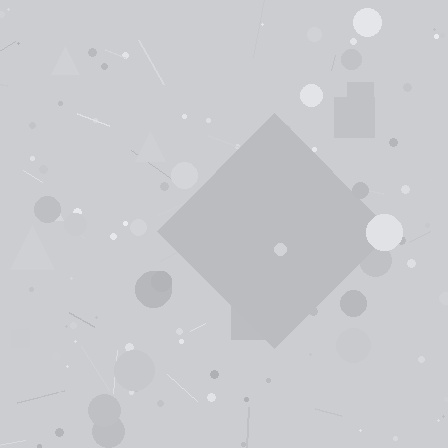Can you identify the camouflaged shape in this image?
The camouflaged shape is a diamond.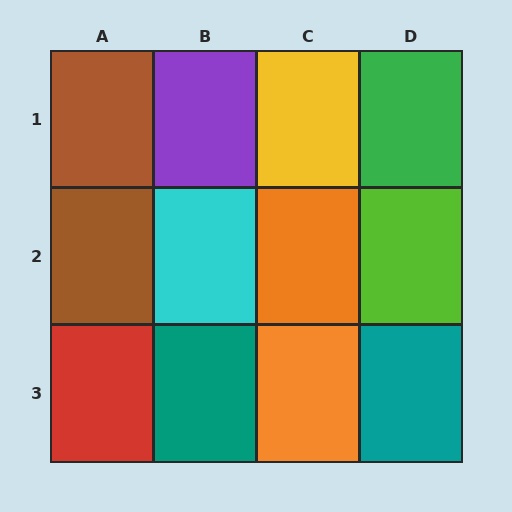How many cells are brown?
2 cells are brown.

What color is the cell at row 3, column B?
Teal.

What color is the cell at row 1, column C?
Yellow.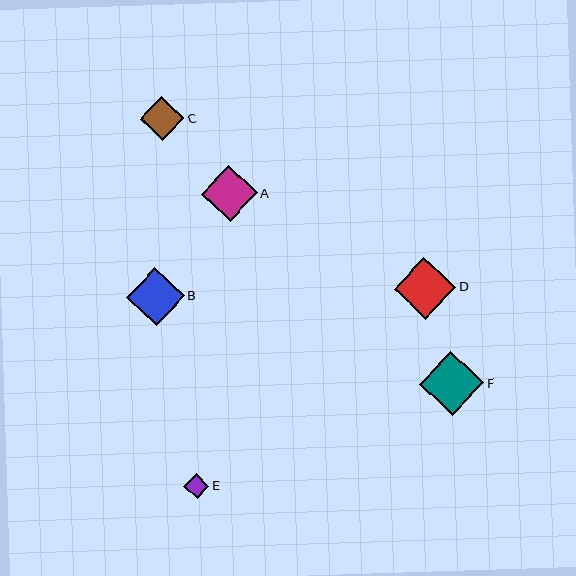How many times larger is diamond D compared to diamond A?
Diamond D is approximately 1.1 times the size of diamond A.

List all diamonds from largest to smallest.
From largest to smallest: F, D, B, A, C, E.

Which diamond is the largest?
Diamond F is the largest with a size of approximately 64 pixels.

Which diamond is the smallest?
Diamond E is the smallest with a size of approximately 25 pixels.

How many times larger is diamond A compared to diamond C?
Diamond A is approximately 1.2 times the size of diamond C.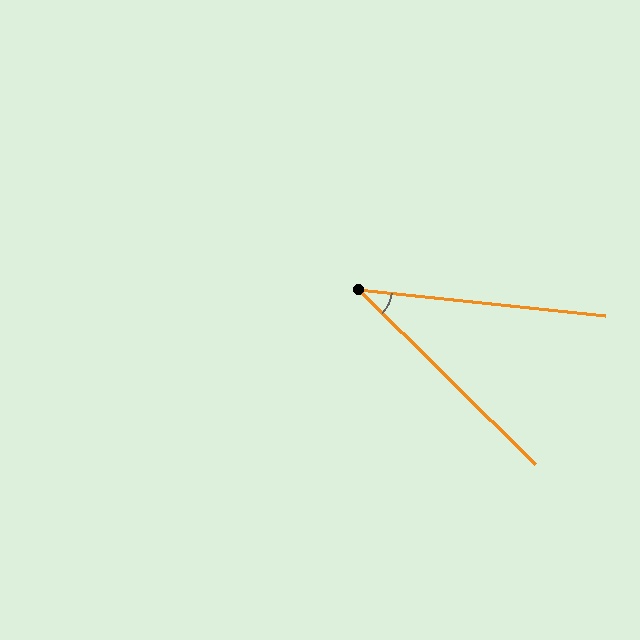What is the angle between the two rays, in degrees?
Approximately 39 degrees.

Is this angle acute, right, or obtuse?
It is acute.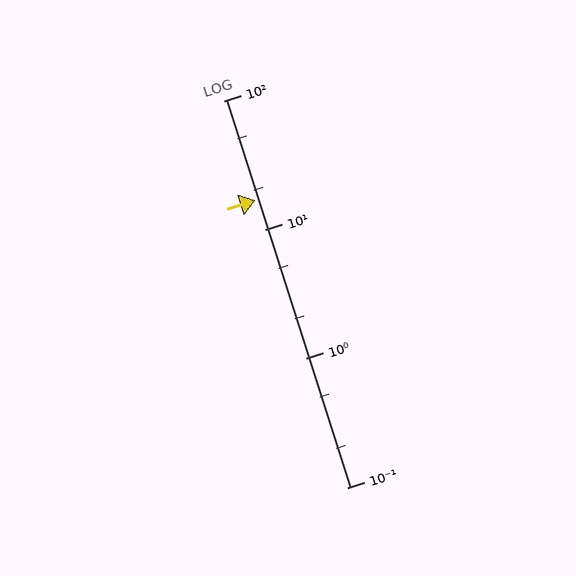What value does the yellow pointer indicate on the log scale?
The pointer indicates approximately 17.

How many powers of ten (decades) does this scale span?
The scale spans 3 decades, from 0.1 to 100.